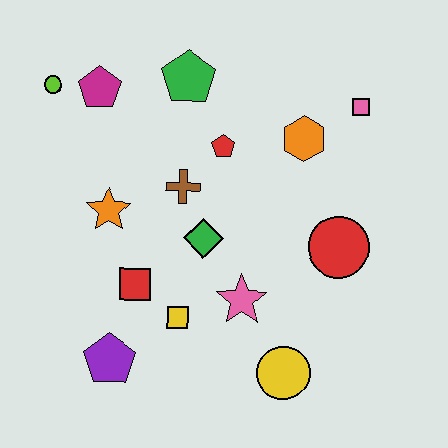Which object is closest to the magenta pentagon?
The lime circle is closest to the magenta pentagon.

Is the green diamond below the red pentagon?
Yes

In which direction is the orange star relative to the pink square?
The orange star is to the left of the pink square.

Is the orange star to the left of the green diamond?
Yes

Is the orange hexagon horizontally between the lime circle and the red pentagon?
No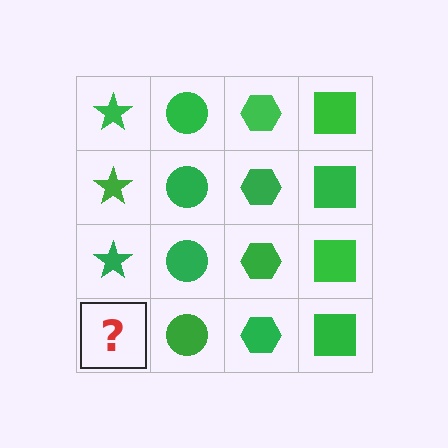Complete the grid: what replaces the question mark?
The question mark should be replaced with a green star.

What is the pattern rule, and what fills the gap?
The rule is that each column has a consistent shape. The gap should be filled with a green star.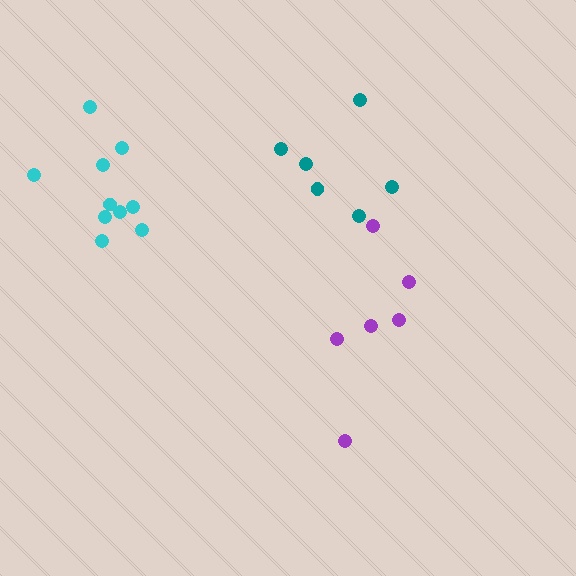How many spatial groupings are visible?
There are 3 spatial groupings.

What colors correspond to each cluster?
The clusters are colored: cyan, purple, teal.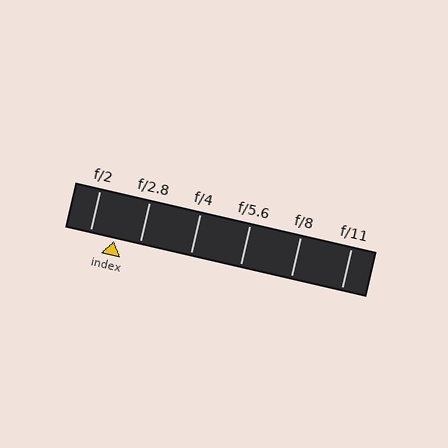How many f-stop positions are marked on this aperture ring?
There are 6 f-stop positions marked.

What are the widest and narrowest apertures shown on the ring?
The widest aperture shown is f/2 and the narrowest is f/11.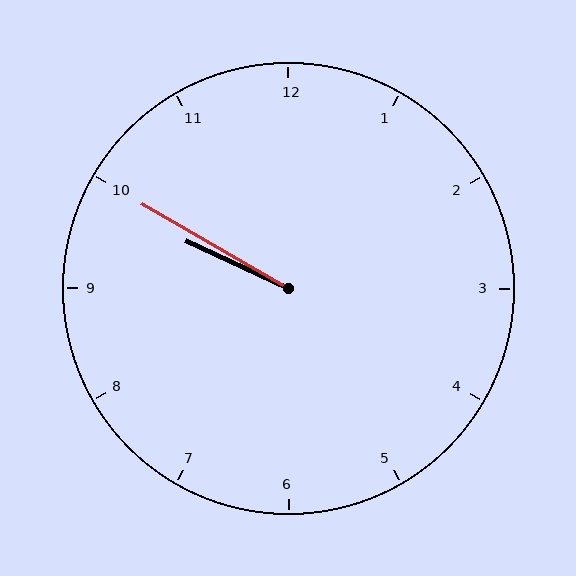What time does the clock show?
9:50.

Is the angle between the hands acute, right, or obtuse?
It is acute.